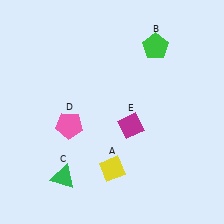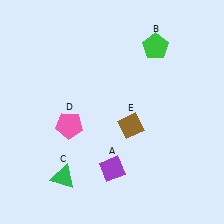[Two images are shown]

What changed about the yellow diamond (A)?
In Image 1, A is yellow. In Image 2, it changed to purple.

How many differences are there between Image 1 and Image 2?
There are 2 differences between the two images.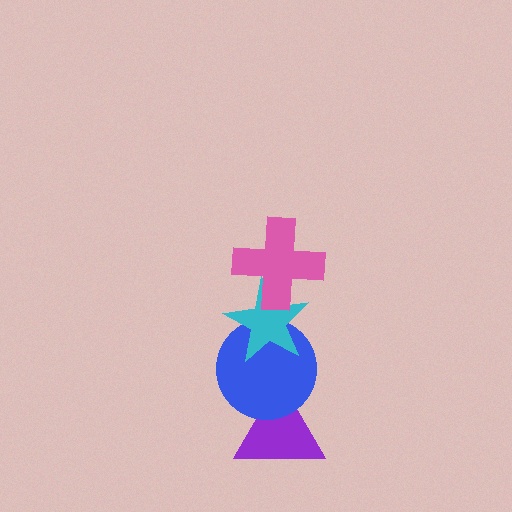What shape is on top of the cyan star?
The pink cross is on top of the cyan star.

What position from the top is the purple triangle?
The purple triangle is 4th from the top.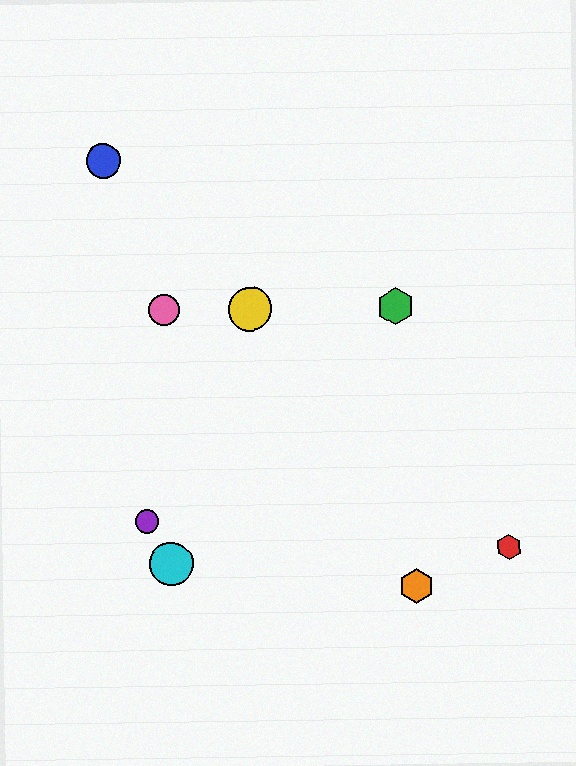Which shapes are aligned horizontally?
The green hexagon, the yellow circle, the pink circle are aligned horizontally.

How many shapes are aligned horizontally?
3 shapes (the green hexagon, the yellow circle, the pink circle) are aligned horizontally.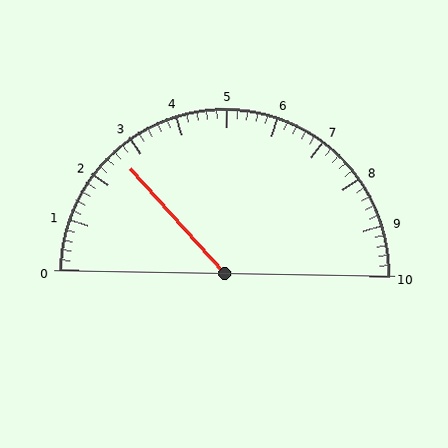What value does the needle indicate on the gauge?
The needle indicates approximately 2.6.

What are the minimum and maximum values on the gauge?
The gauge ranges from 0 to 10.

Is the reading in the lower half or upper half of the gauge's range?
The reading is in the lower half of the range (0 to 10).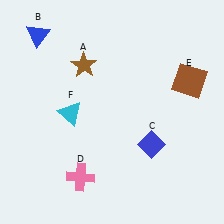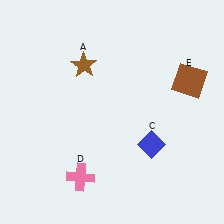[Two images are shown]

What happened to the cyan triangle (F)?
The cyan triangle (F) was removed in Image 2. It was in the bottom-left area of Image 1.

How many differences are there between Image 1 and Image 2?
There are 2 differences between the two images.